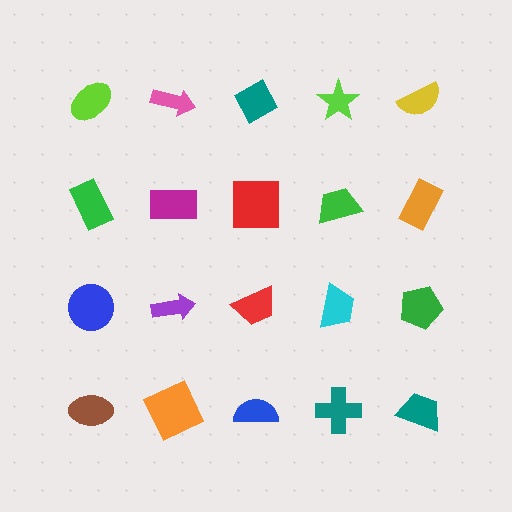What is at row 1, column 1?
A lime ellipse.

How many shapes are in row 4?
5 shapes.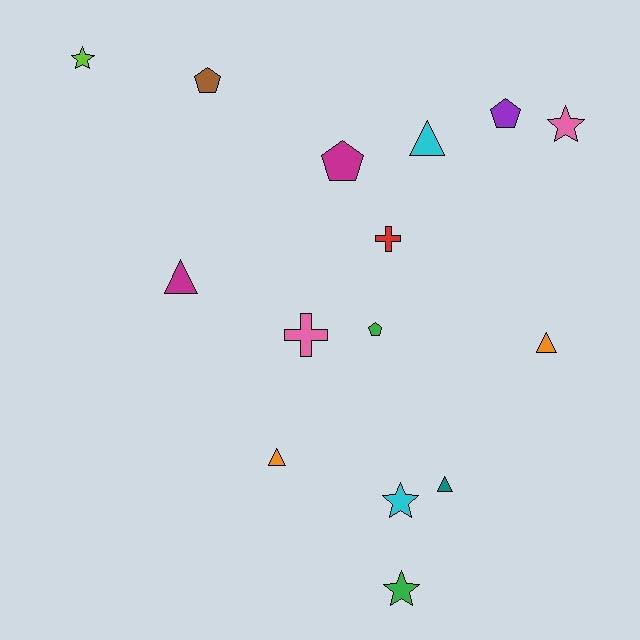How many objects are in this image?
There are 15 objects.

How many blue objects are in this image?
There are no blue objects.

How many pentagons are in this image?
There are 4 pentagons.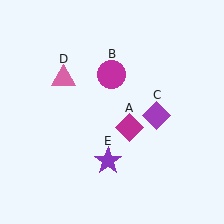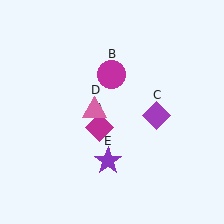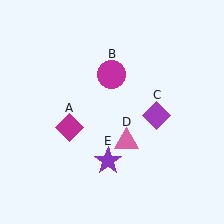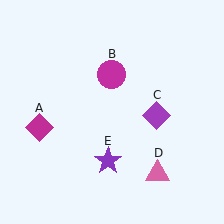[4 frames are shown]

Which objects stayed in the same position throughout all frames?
Magenta circle (object B) and purple diamond (object C) and purple star (object E) remained stationary.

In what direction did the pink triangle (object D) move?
The pink triangle (object D) moved down and to the right.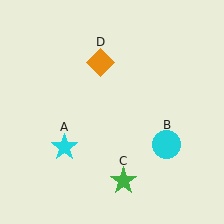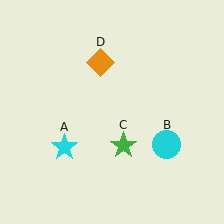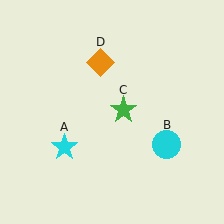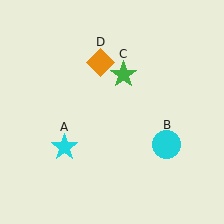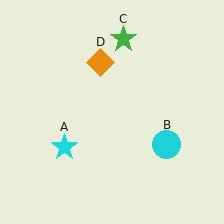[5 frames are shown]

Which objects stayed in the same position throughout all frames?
Cyan star (object A) and cyan circle (object B) and orange diamond (object D) remained stationary.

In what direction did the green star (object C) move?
The green star (object C) moved up.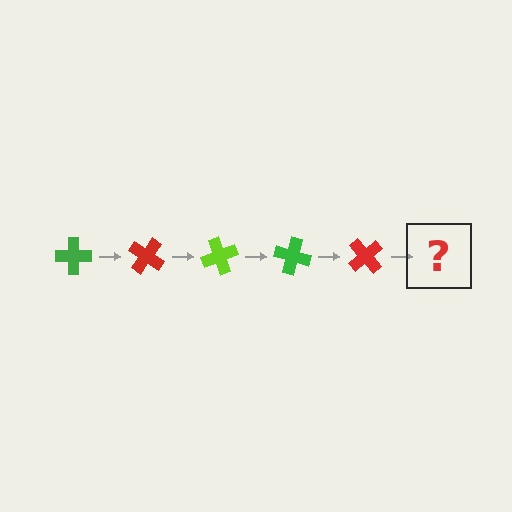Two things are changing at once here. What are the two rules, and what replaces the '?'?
The two rules are that it rotates 35 degrees each step and the color cycles through green, red, and lime. The '?' should be a lime cross, rotated 175 degrees from the start.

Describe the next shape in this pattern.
It should be a lime cross, rotated 175 degrees from the start.